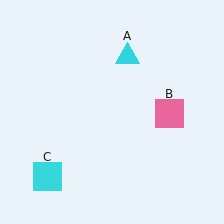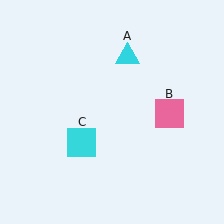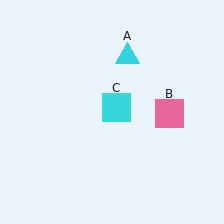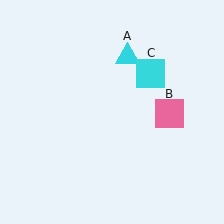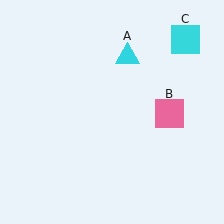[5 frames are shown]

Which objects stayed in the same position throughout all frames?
Cyan triangle (object A) and pink square (object B) remained stationary.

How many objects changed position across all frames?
1 object changed position: cyan square (object C).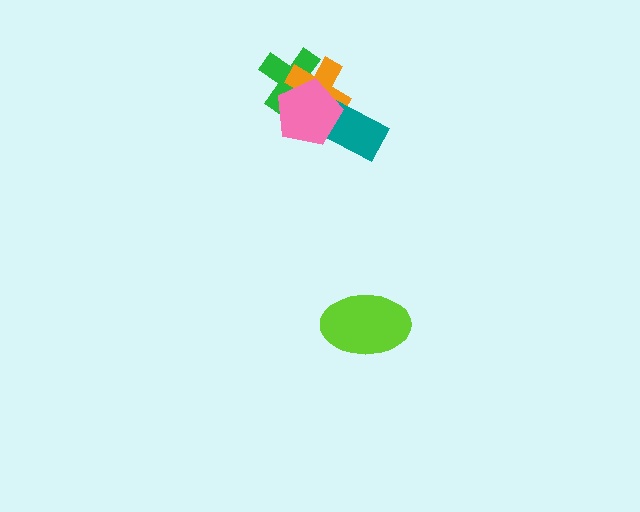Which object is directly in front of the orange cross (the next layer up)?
The teal rectangle is directly in front of the orange cross.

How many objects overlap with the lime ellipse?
0 objects overlap with the lime ellipse.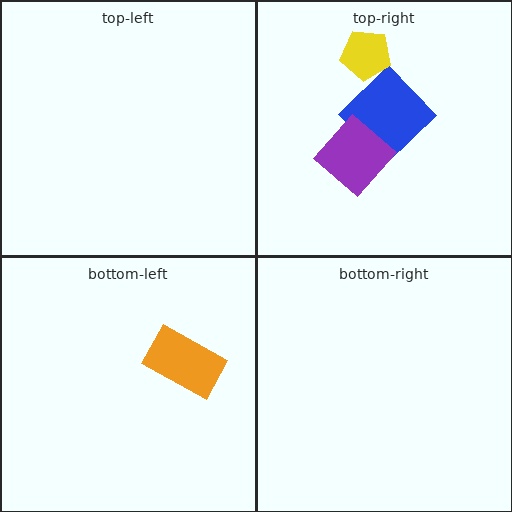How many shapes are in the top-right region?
3.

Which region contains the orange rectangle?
The bottom-left region.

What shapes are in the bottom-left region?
The orange rectangle.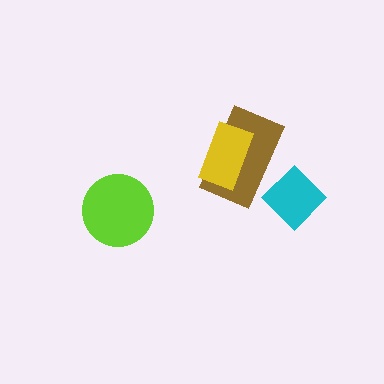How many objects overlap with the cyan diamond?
1 object overlaps with the cyan diamond.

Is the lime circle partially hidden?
No, no other shape covers it.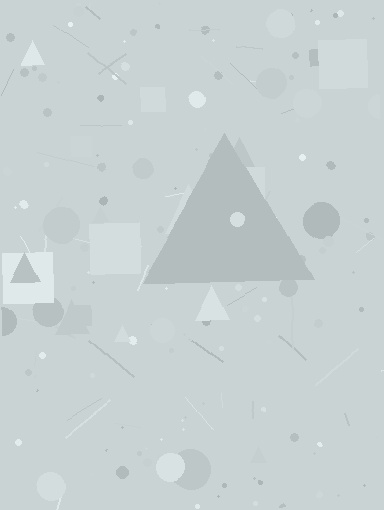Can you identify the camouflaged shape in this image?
The camouflaged shape is a triangle.